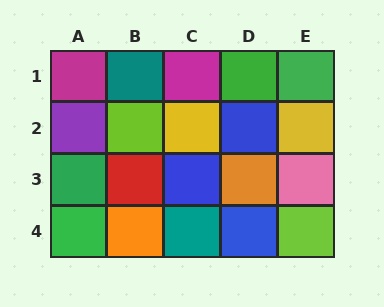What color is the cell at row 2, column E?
Yellow.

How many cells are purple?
1 cell is purple.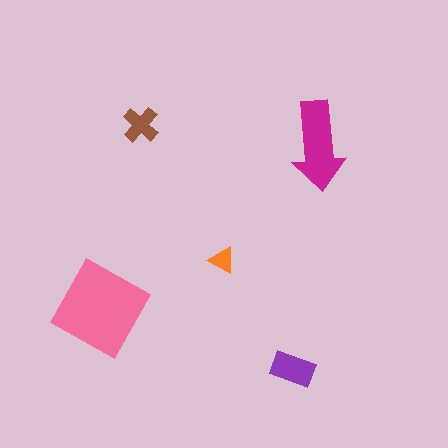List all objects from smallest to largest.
The orange triangle, the brown cross, the purple rectangle, the magenta arrow, the pink square.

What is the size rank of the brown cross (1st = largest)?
4th.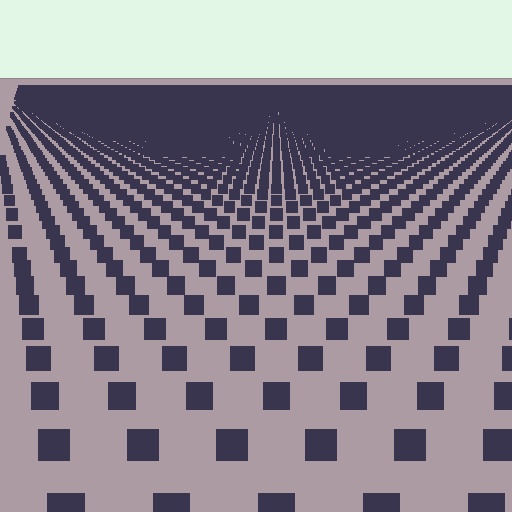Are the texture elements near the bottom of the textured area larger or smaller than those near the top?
Larger. Near the bottom, elements are closer to the viewer and appear at a bigger on-screen size.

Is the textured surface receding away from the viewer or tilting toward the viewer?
The surface is receding away from the viewer. Texture elements get smaller and denser toward the top.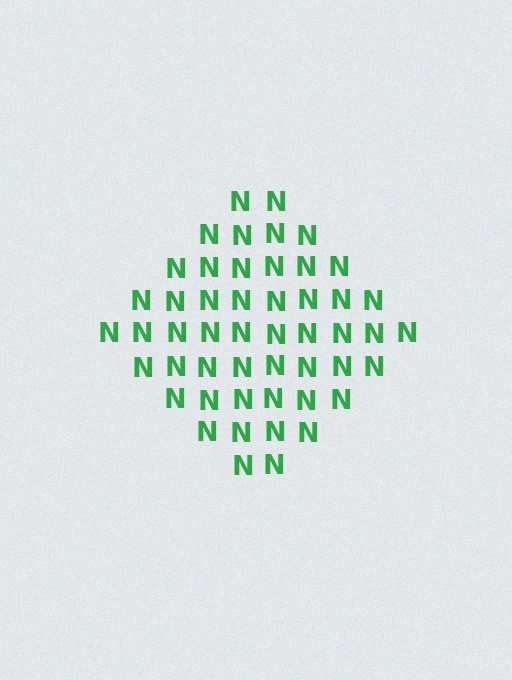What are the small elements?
The small elements are letter N's.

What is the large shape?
The large shape is a diamond.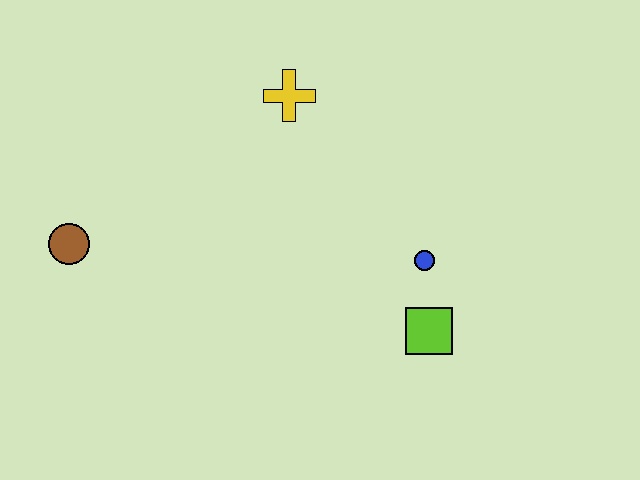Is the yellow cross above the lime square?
Yes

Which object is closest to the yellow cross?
The blue circle is closest to the yellow cross.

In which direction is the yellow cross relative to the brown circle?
The yellow cross is to the right of the brown circle.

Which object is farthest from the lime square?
The brown circle is farthest from the lime square.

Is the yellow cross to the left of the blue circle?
Yes